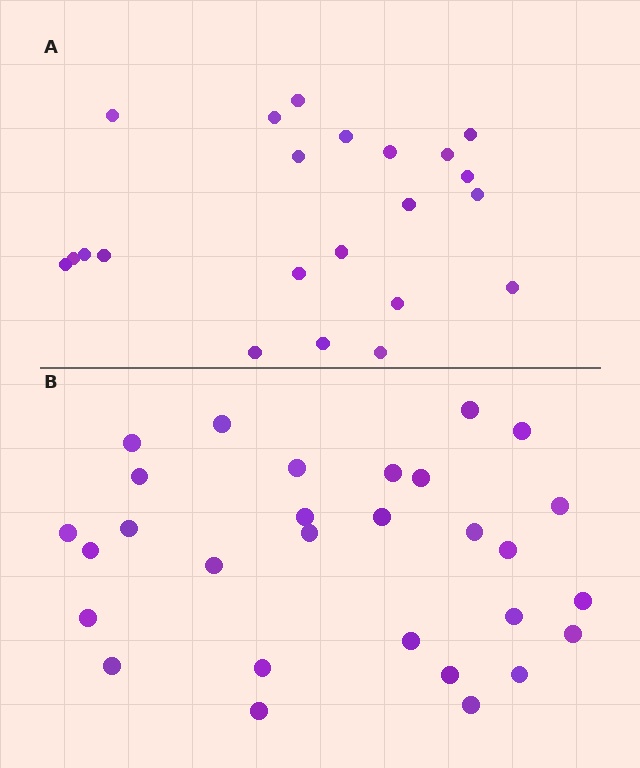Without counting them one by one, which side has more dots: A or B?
Region B (the bottom region) has more dots.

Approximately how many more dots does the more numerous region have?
Region B has roughly 8 or so more dots than region A.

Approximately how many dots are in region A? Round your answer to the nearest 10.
About 20 dots. (The exact count is 22, which rounds to 20.)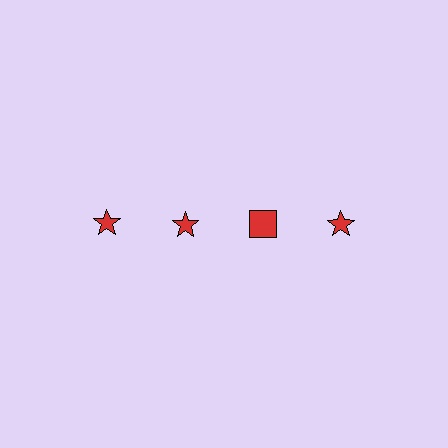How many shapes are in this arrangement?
There are 4 shapes arranged in a grid pattern.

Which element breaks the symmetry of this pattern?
The red square in the top row, center column breaks the symmetry. All other shapes are red stars.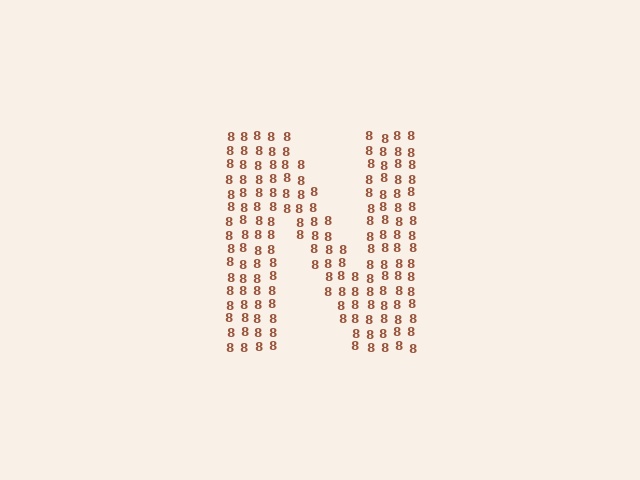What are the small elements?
The small elements are digit 8's.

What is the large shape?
The large shape is the letter N.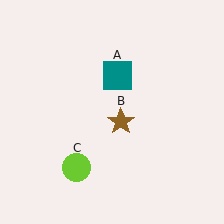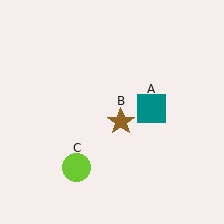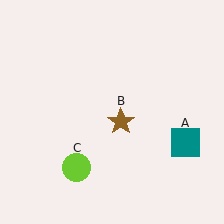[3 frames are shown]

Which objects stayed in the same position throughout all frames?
Brown star (object B) and lime circle (object C) remained stationary.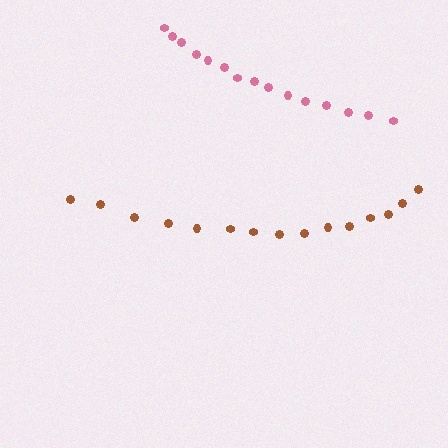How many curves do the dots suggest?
There are 2 distinct paths.